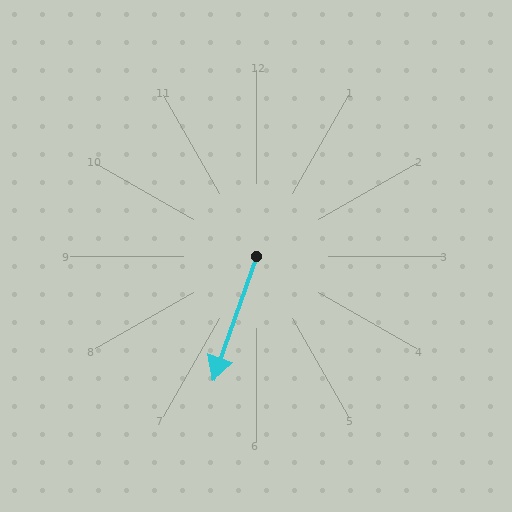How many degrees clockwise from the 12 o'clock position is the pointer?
Approximately 199 degrees.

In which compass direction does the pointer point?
South.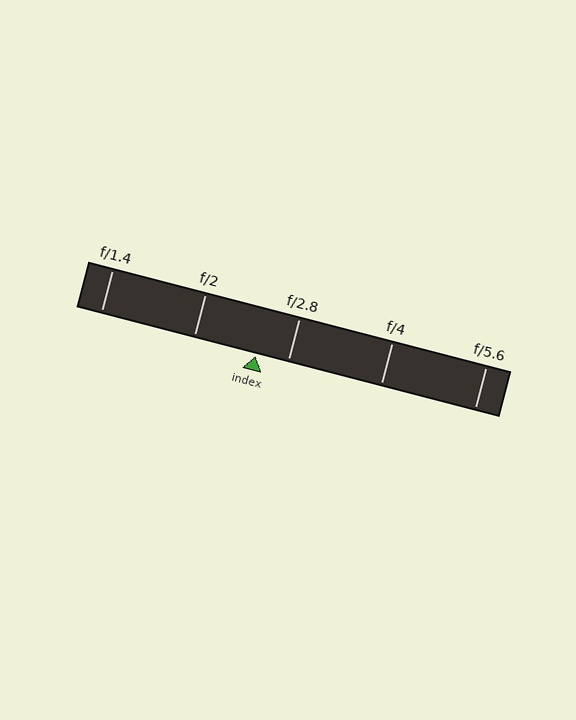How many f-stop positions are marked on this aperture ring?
There are 5 f-stop positions marked.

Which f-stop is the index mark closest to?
The index mark is closest to f/2.8.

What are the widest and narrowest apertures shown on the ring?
The widest aperture shown is f/1.4 and the narrowest is f/5.6.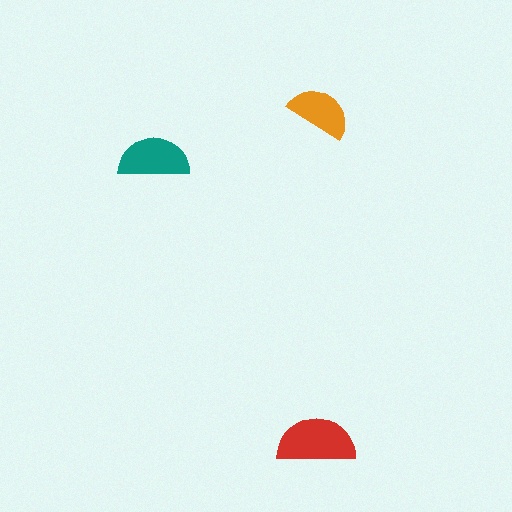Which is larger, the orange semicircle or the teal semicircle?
The teal one.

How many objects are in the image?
There are 3 objects in the image.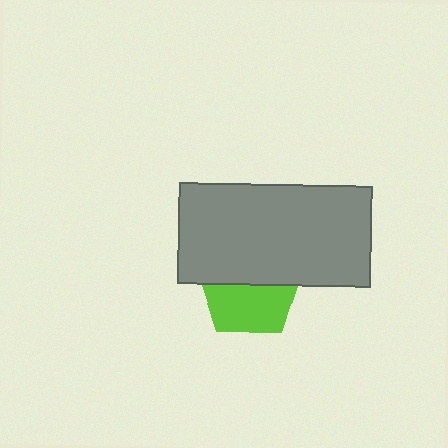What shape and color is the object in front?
The object in front is a gray rectangle.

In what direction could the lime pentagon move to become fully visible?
The lime pentagon could move down. That would shift it out from behind the gray rectangle entirely.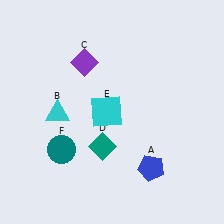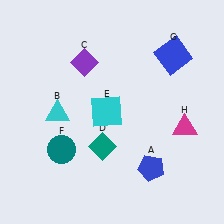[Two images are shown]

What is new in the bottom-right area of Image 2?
A magenta triangle (H) was added in the bottom-right area of Image 2.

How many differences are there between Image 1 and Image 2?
There are 2 differences between the two images.